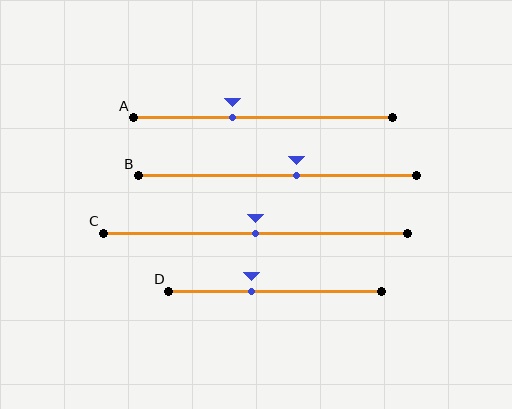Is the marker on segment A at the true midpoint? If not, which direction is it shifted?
No, the marker on segment A is shifted to the left by about 12% of the segment length.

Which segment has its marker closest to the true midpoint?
Segment C has its marker closest to the true midpoint.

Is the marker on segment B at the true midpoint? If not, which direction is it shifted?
No, the marker on segment B is shifted to the right by about 7% of the segment length.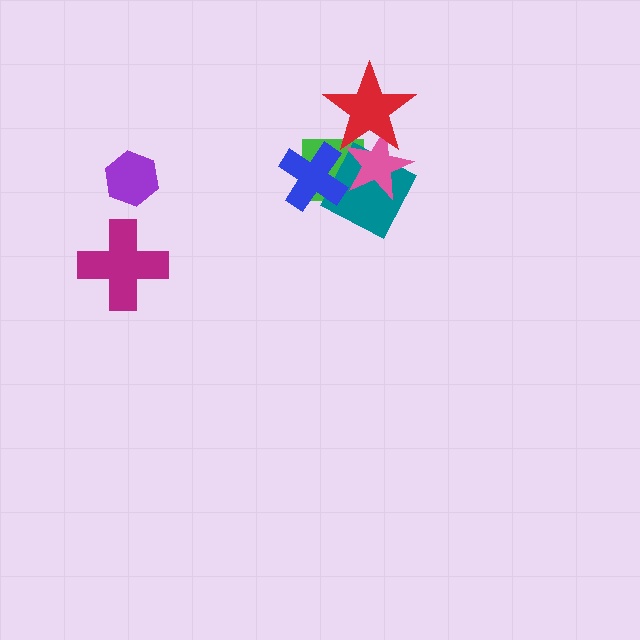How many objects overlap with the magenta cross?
0 objects overlap with the magenta cross.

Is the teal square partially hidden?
Yes, it is partially covered by another shape.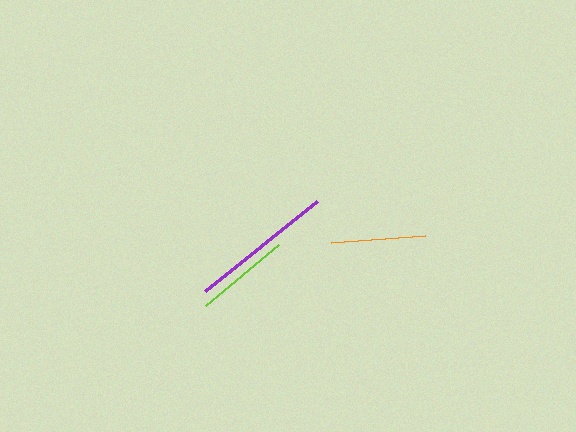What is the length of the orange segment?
The orange segment is approximately 94 pixels long.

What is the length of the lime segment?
The lime segment is approximately 95 pixels long.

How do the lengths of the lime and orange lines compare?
The lime and orange lines are approximately the same length.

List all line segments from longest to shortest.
From longest to shortest: purple, lime, orange.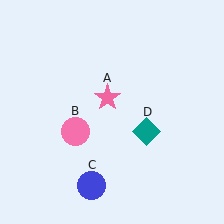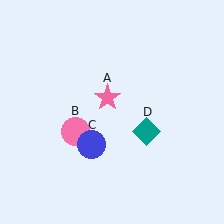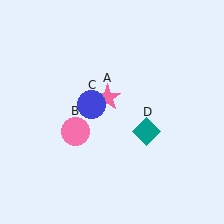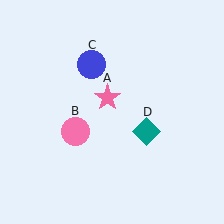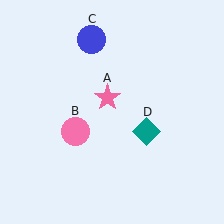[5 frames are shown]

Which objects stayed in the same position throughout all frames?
Pink star (object A) and pink circle (object B) and teal diamond (object D) remained stationary.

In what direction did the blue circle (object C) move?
The blue circle (object C) moved up.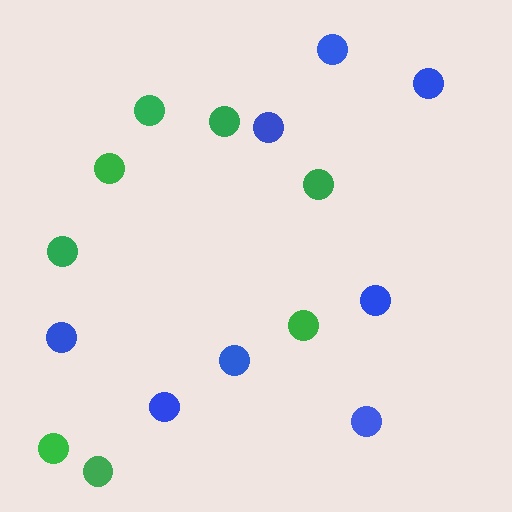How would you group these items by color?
There are 2 groups: one group of green circles (8) and one group of blue circles (8).